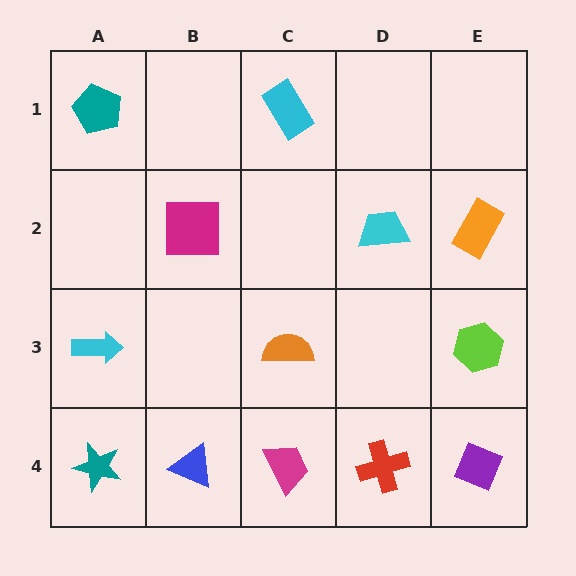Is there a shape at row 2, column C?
No, that cell is empty.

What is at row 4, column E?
A purple diamond.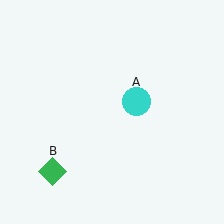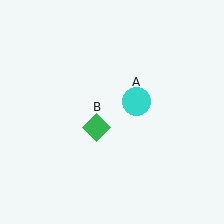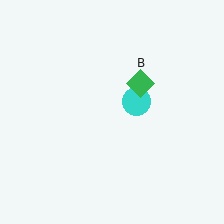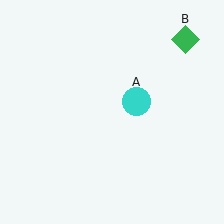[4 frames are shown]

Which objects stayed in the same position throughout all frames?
Cyan circle (object A) remained stationary.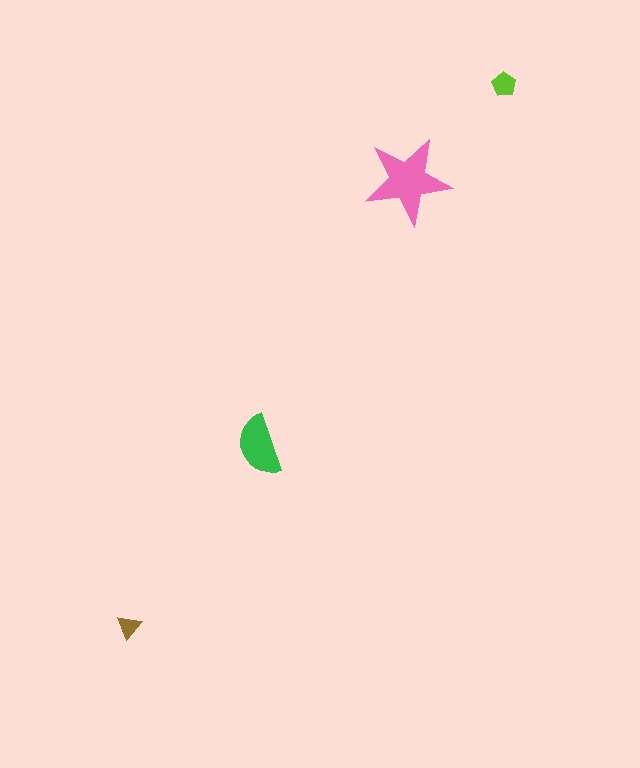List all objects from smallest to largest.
The brown triangle, the lime pentagon, the green semicircle, the pink star.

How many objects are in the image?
There are 4 objects in the image.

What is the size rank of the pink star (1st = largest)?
1st.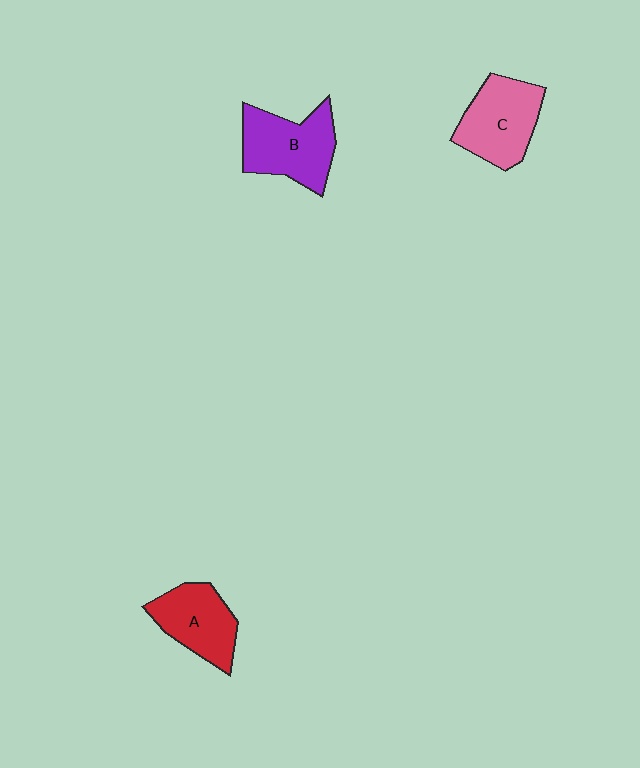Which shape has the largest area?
Shape B (purple).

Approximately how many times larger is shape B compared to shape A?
Approximately 1.2 times.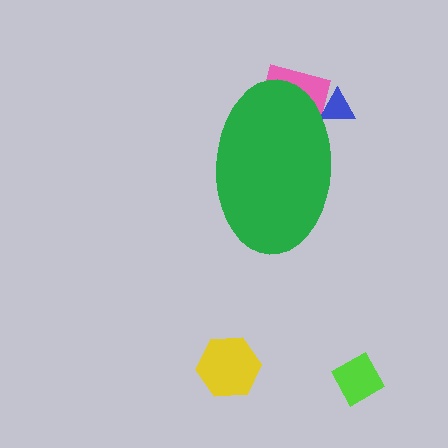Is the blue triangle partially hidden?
Yes, the blue triangle is partially hidden behind the green ellipse.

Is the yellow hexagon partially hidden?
No, the yellow hexagon is fully visible.